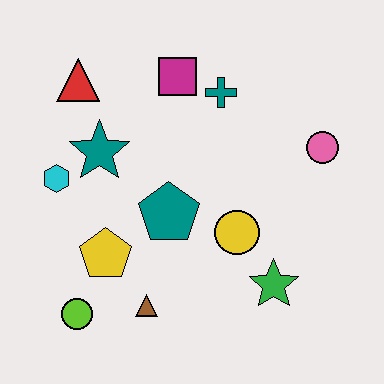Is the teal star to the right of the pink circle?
No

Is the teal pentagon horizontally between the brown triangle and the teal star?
No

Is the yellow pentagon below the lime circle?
No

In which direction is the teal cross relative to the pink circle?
The teal cross is to the left of the pink circle.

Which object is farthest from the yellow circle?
The red triangle is farthest from the yellow circle.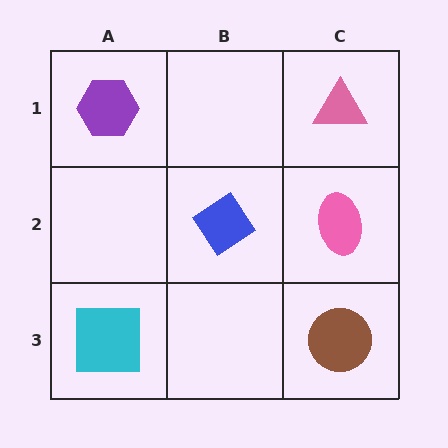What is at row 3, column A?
A cyan square.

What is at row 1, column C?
A pink triangle.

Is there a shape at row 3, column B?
No, that cell is empty.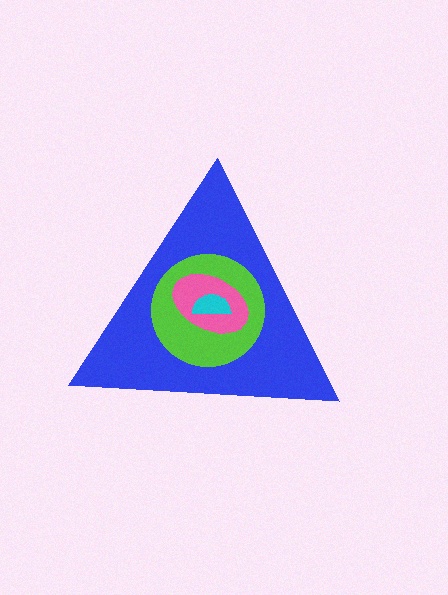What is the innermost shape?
The cyan semicircle.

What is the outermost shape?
The blue triangle.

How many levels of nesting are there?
4.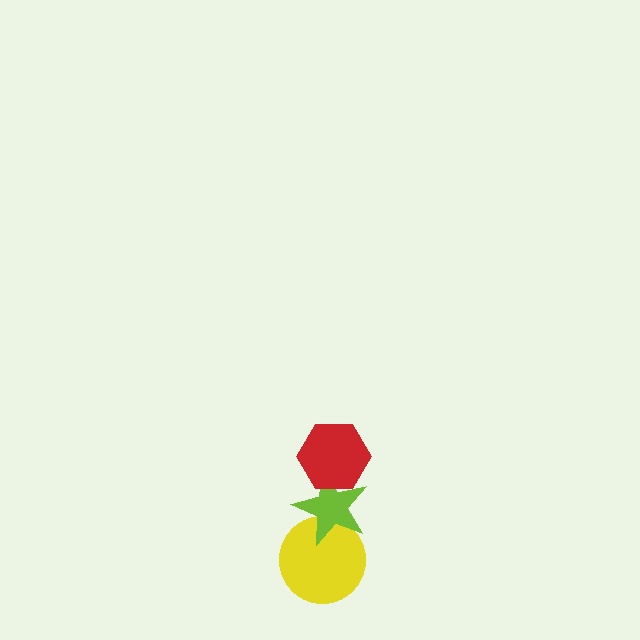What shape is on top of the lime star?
The red hexagon is on top of the lime star.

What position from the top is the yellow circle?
The yellow circle is 3rd from the top.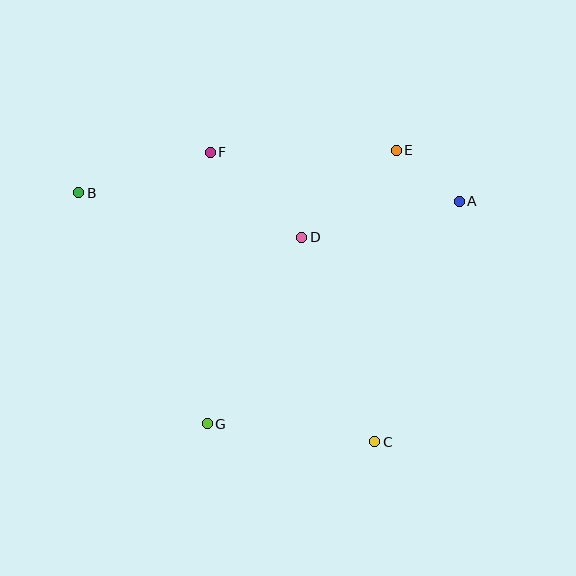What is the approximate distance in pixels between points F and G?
The distance between F and G is approximately 272 pixels.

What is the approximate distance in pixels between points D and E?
The distance between D and E is approximately 129 pixels.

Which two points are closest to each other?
Points A and E are closest to each other.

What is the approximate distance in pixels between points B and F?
The distance between B and F is approximately 138 pixels.